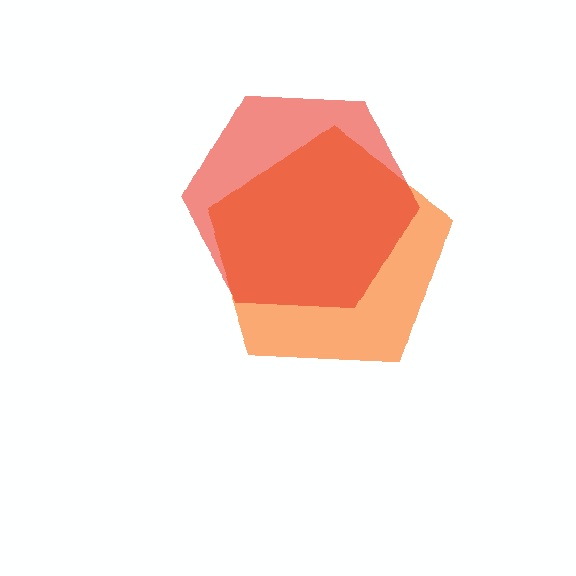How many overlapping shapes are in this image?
There are 2 overlapping shapes in the image.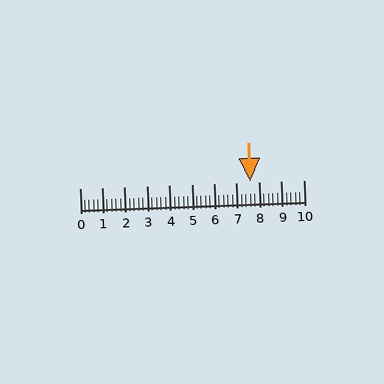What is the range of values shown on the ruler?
The ruler shows values from 0 to 10.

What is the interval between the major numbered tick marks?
The major tick marks are spaced 1 units apart.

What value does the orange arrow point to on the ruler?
The orange arrow points to approximately 7.6.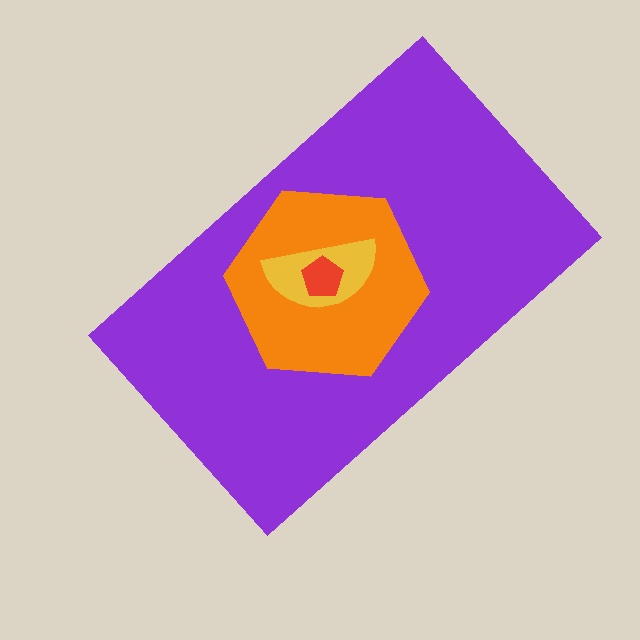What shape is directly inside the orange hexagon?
The yellow semicircle.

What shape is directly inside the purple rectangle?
The orange hexagon.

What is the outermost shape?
The purple rectangle.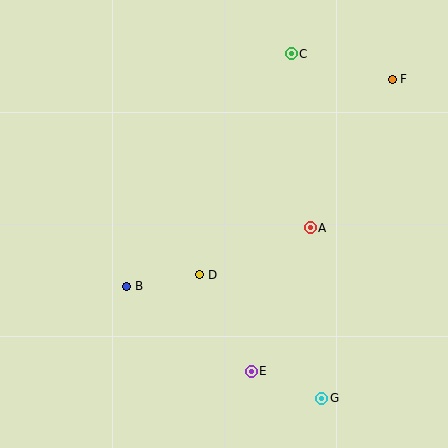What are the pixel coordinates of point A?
Point A is at (310, 228).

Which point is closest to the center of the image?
Point D at (200, 275) is closest to the center.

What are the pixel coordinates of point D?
Point D is at (200, 275).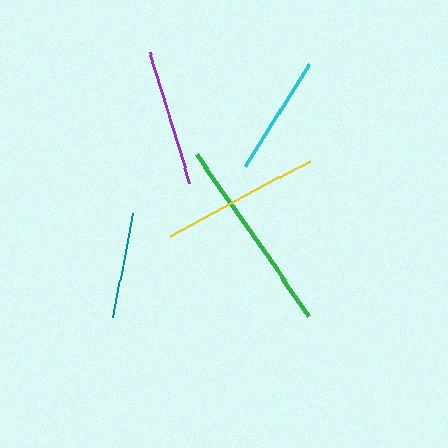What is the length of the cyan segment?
The cyan segment is approximately 121 pixels long.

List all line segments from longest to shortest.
From longest to shortest: green, yellow, purple, cyan, teal.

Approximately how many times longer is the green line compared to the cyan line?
The green line is approximately 1.6 times the length of the cyan line.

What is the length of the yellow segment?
The yellow segment is approximately 158 pixels long.